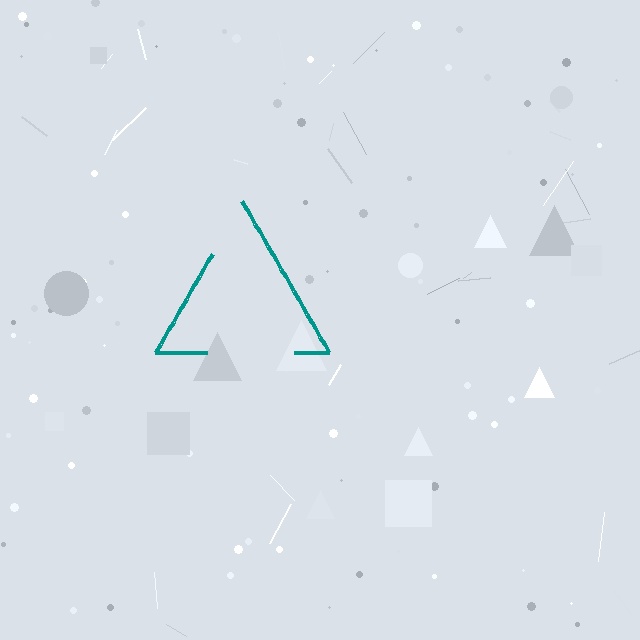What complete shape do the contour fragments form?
The contour fragments form a triangle.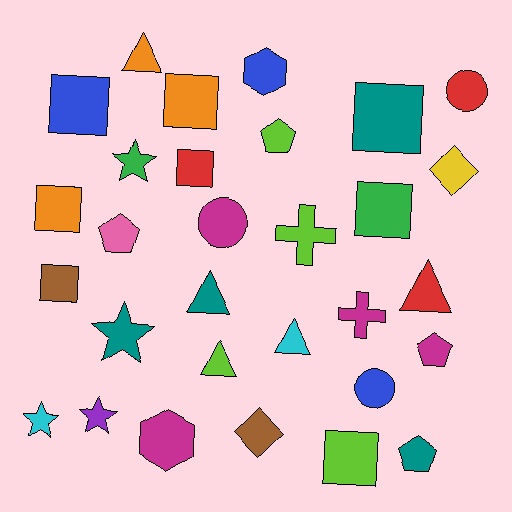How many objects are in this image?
There are 30 objects.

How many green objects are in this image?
There are 2 green objects.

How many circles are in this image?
There are 3 circles.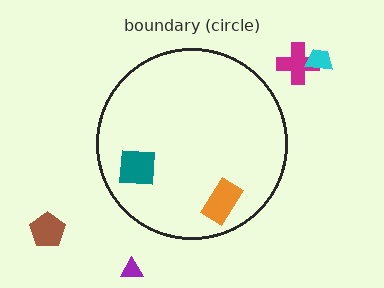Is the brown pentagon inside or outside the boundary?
Outside.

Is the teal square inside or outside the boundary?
Inside.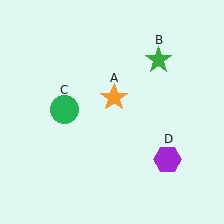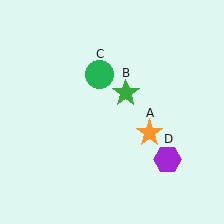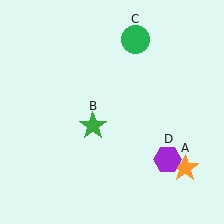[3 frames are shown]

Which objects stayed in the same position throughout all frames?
Purple hexagon (object D) remained stationary.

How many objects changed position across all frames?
3 objects changed position: orange star (object A), green star (object B), green circle (object C).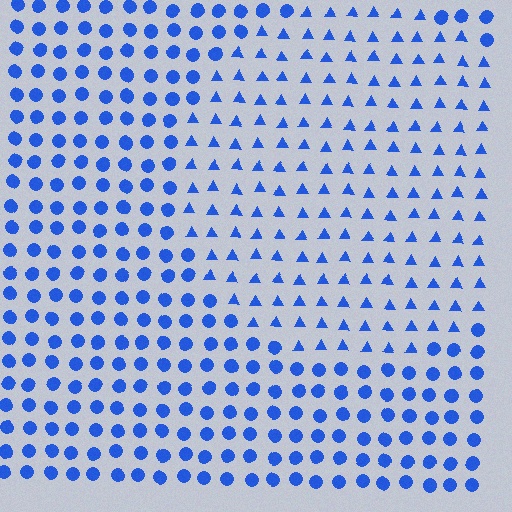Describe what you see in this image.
The image is filled with small blue elements arranged in a uniform grid. A circle-shaped region contains triangles, while the surrounding area contains circles. The boundary is defined purely by the change in element shape.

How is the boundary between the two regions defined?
The boundary is defined by a change in element shape: triangles inside vs. circles outside. All elements share the same color and spacing.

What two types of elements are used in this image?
The image uses triangles inside the circle region and circles outside it.